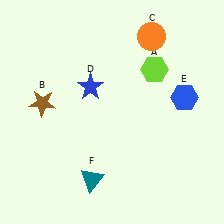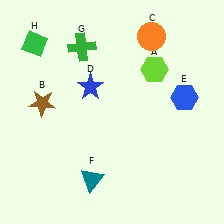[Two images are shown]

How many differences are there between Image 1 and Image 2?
There are 2 differences between the two images.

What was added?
A green cross (G), a green diamond (H) were added in Image 2.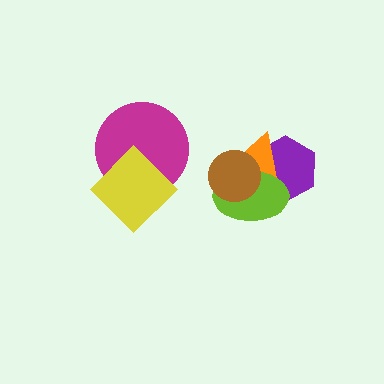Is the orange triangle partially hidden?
Yes, it is partially covered by another shape.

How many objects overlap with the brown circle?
3 objects overlap with the brown circle.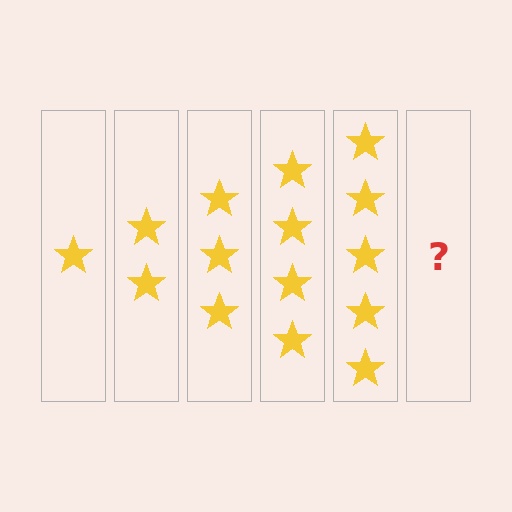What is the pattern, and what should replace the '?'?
The pattern is that each step adds one more star. The '?' should be 6 stars.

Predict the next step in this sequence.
The next step is 6 stars.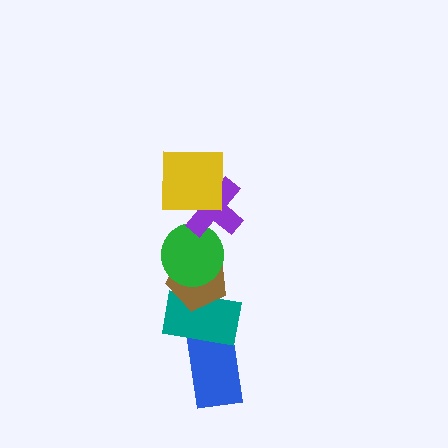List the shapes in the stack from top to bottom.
From top to bottom: the yellow square, the purple cross, the green circle, the brown pentagon, the teal rectangle, the blue rectangle.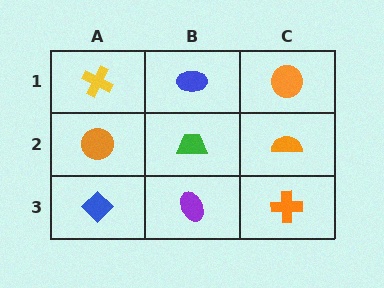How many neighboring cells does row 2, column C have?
3.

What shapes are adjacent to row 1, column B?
A green trapezoid (row 2, column B), a yellow cross (row 1, column A), an orange circle (row 1, column C).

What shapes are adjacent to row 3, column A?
An orange circle (row 2, column A), a purple ellipse (row 3, column B).